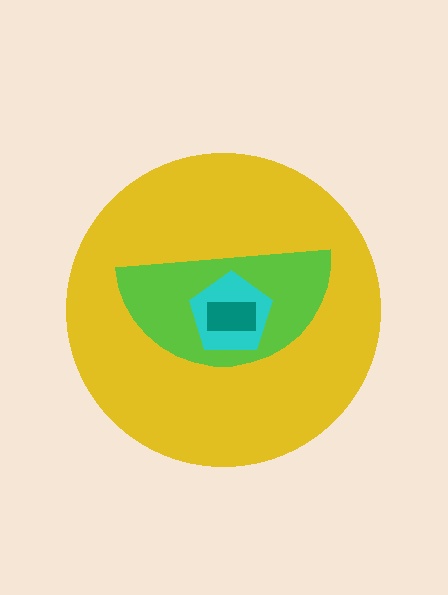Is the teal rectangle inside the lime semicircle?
Yes.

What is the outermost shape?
The yellow circle.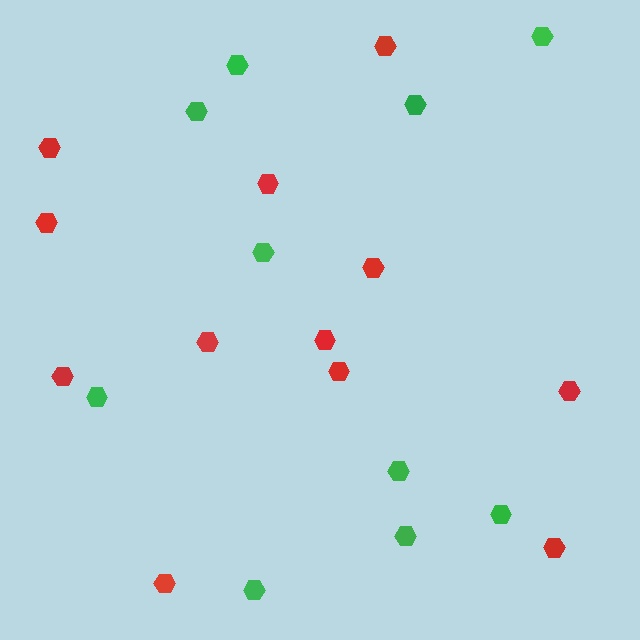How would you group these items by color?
There are 2 groups: one group of red hexagons (12) and one group of green hexagons (10).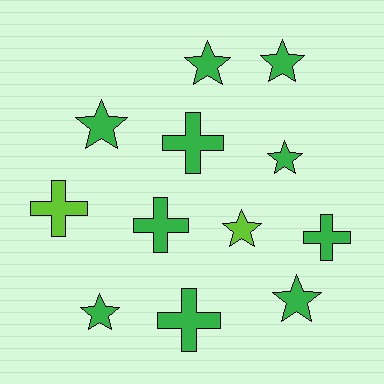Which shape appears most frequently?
Star, with 7 objects.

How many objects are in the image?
There are 12 objects.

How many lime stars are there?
There is 1 lime star.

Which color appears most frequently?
Green, with 10 objects.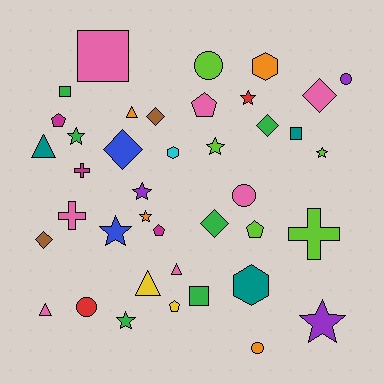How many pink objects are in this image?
There are 7 pink objects.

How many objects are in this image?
There are 40 objects.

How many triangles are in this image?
There are 5 triangles.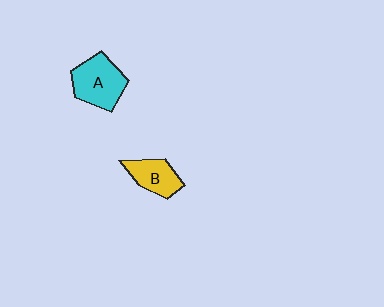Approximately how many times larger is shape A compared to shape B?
Approximately 1.4 times.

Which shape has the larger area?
Shape A (cyan).